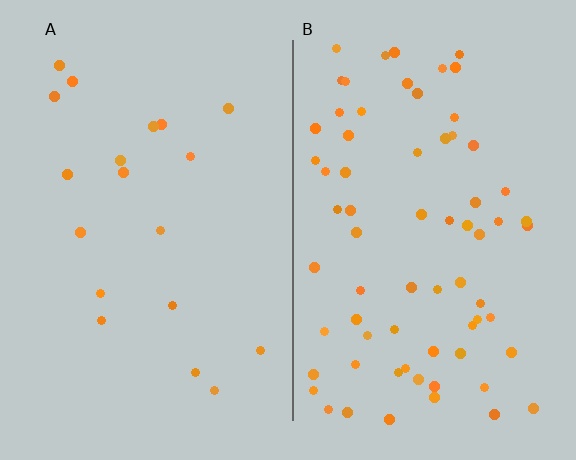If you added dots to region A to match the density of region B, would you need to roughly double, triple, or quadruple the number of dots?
Approximately quadruple.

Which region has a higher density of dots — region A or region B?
B (the right).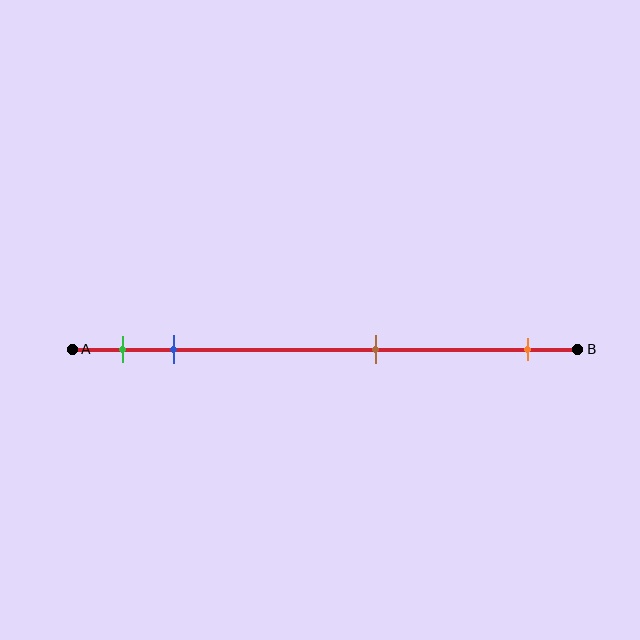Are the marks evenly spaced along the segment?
No, the marks are not evenly spaced.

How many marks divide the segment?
There are 4 marks dividing the segment.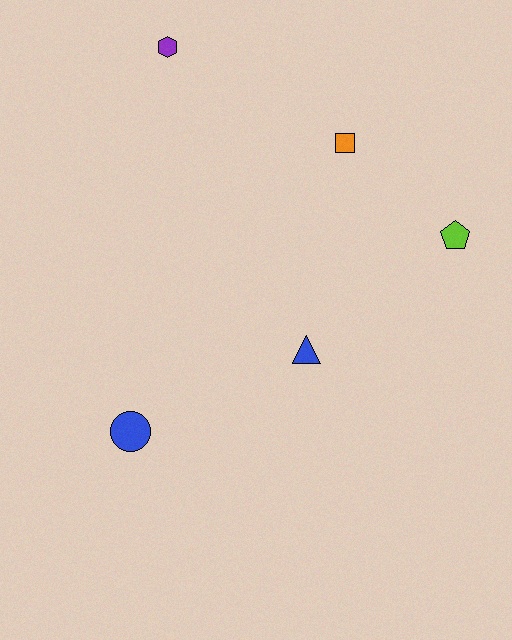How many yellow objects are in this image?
There are no yellow objects.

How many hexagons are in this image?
There is 1 hexagon.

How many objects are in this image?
There are 5 objects.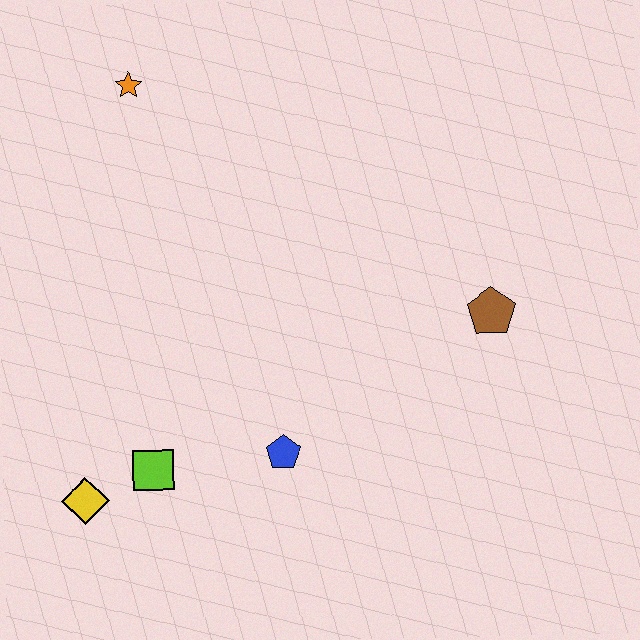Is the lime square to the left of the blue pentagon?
Yes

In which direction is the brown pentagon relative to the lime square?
The brown pentagon is to the right of the lime square.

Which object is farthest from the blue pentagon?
The orange star is farthest from the blue pentagon.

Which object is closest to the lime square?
The yellow diamond is closest to the lime square.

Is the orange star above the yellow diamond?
Yes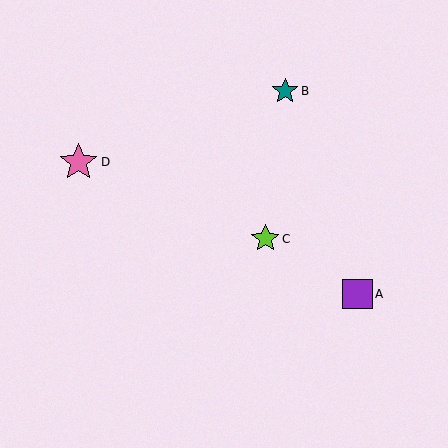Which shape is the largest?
The pink star (labeled D) is the largest.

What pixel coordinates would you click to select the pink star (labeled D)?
Click at (78, 162) to select the pink star D.